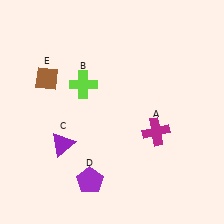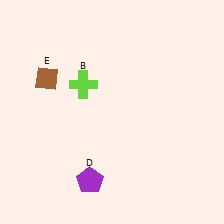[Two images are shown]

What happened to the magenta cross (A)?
The magenta cross (A) was removed in Image 2. It was in the bottom-right area of Image 1.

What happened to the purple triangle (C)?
The purple triangle (C) was removed in Image 2. It was in the bottom-left area of Image 1.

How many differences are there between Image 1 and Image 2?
There are 2 differences between the two images.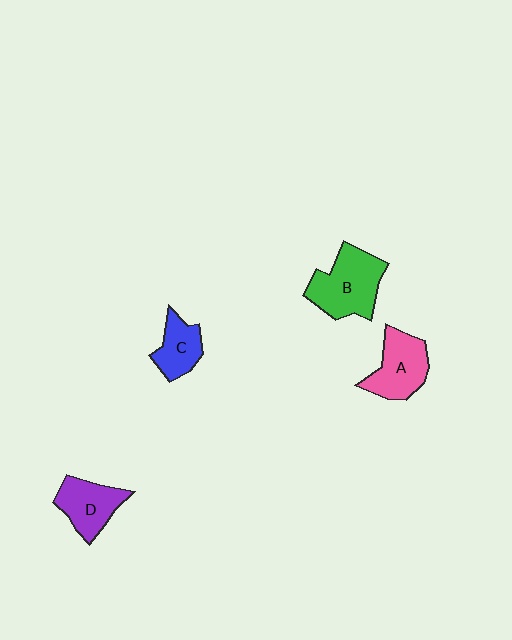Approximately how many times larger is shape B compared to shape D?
Approximately 1.4 times.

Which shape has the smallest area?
Shape C (blue).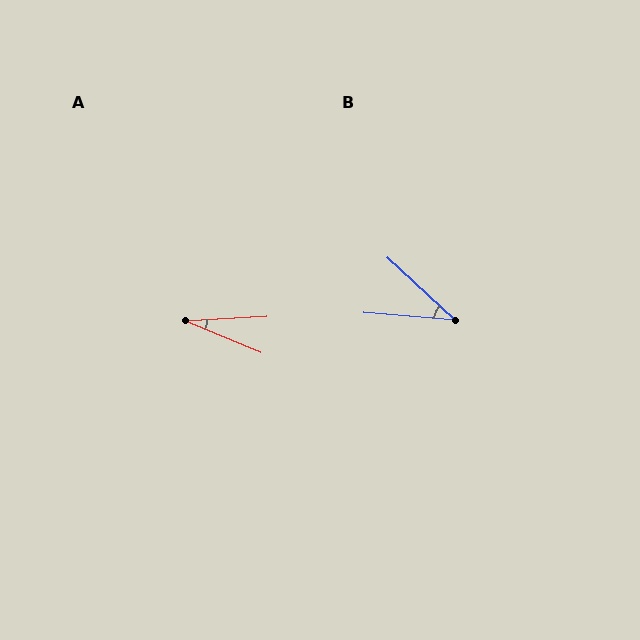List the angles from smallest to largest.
A (26°), B (38°).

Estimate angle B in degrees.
Approximately 38 degrees.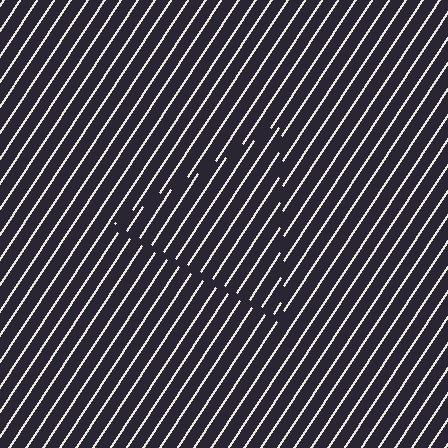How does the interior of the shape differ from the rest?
The interior of the shape contains the same grating, shifted by half a period — the contour is defined by the phase discontinuity where line-ends from the inner and outer gratings abut.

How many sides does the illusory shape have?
3 sides — the line-ends trace a triangle.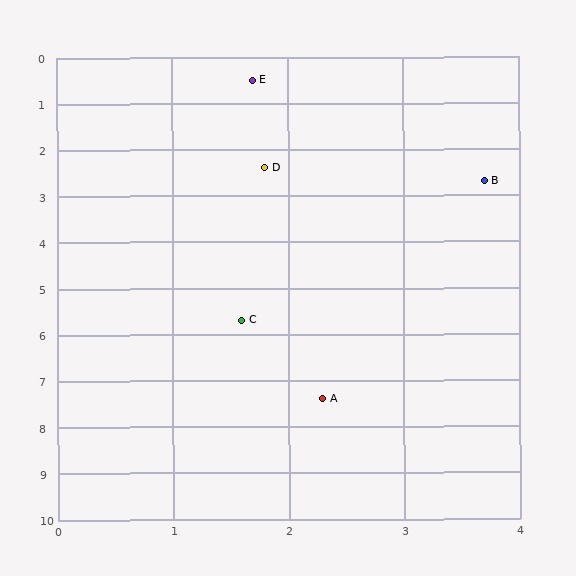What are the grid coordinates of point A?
Point A is at approximately (2.3, 7.4).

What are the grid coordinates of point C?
Point C is at approximately (1.6, 5.7).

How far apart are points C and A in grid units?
Points C and A are about 1.8 grid units apart.